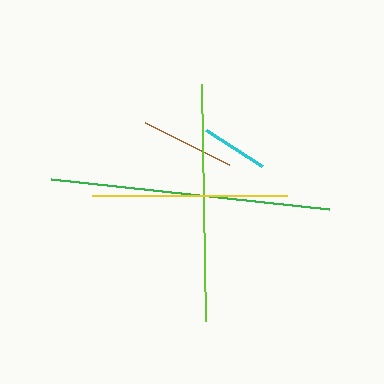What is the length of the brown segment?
The brown segment is approximately 95 pixels long.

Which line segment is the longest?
The green line is the longest at approximately 279 pixels.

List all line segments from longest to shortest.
From longest to shortest: green, lime, yellow, brown, cyan.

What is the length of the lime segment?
The lime segment is approximately 238 pixels long.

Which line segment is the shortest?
The cyan line is the shortest at approximately 67 pixels.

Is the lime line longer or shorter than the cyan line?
The lime line is longer than the cyan line.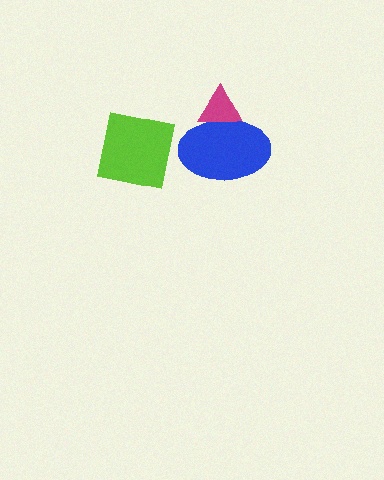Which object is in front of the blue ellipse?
The magenta triangle is in front of the blue ellipse.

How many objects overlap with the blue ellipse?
1 object overlaps with the blue ellipse.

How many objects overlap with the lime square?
0 objects overlap with the lime square.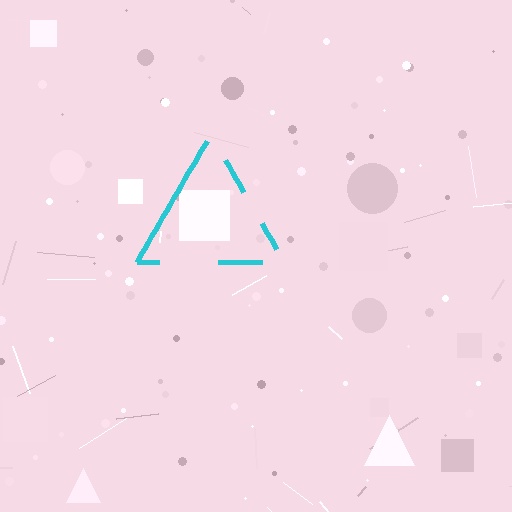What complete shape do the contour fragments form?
The contour fragments form a triangle.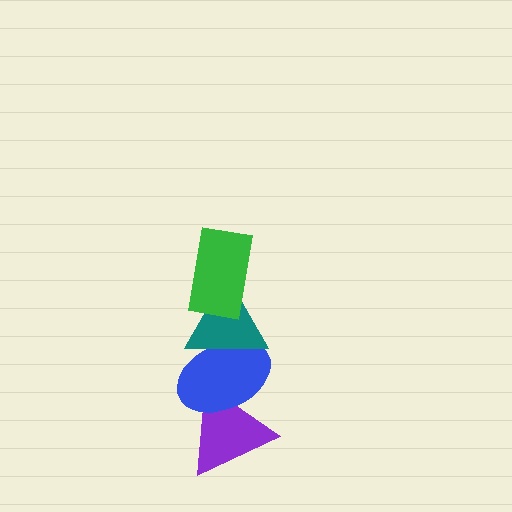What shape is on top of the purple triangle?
The blue ellipse is on top of the purple triangle.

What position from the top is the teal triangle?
The teal triangle is 2nd from the top.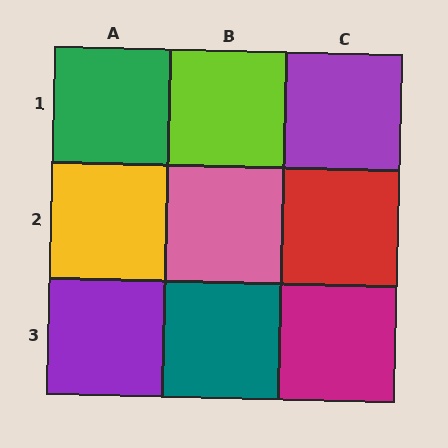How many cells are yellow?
1 cell is yellow.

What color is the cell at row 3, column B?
Teal.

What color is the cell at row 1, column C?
Purple.